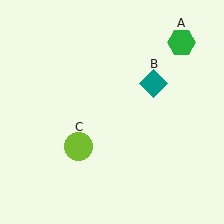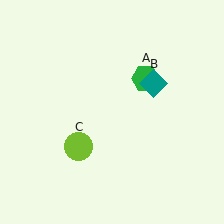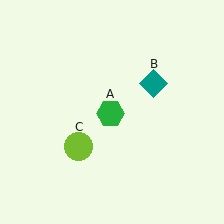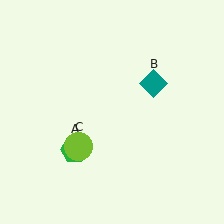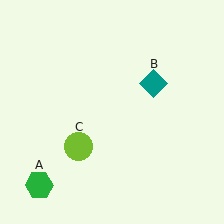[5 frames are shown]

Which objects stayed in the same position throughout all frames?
Teal diamond (object B) and lime circle (object C) remained stationary.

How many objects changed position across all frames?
1 object changed position: green hexagon (object A).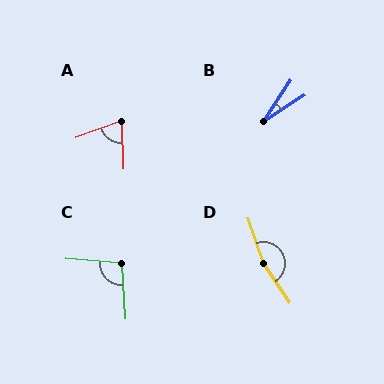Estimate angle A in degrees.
Approximately 72 degrees.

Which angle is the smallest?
B, at approximately 25 degrees.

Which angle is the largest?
D, at approximately 164 degrees.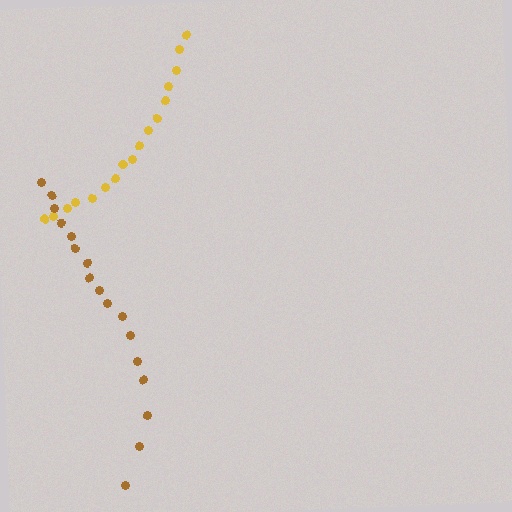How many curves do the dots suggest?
There are 2 distinct paths.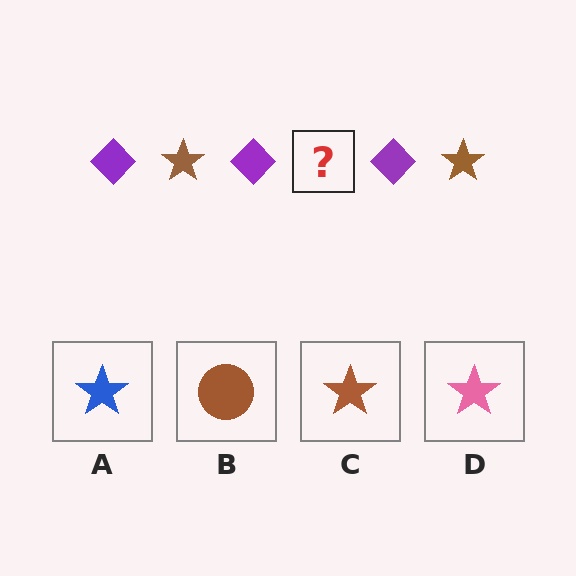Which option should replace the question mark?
Option C.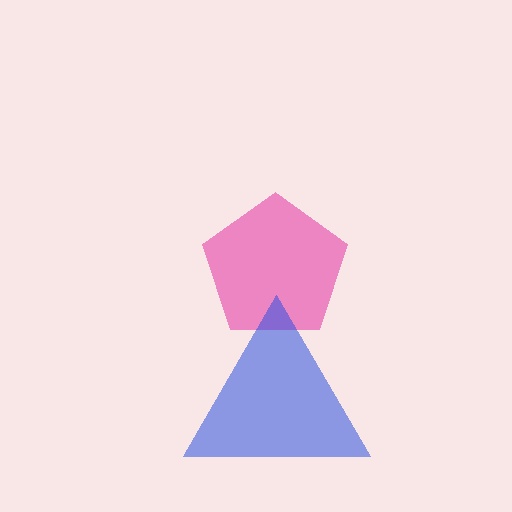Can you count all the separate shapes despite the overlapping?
Yes, there are 2 separate shapes.